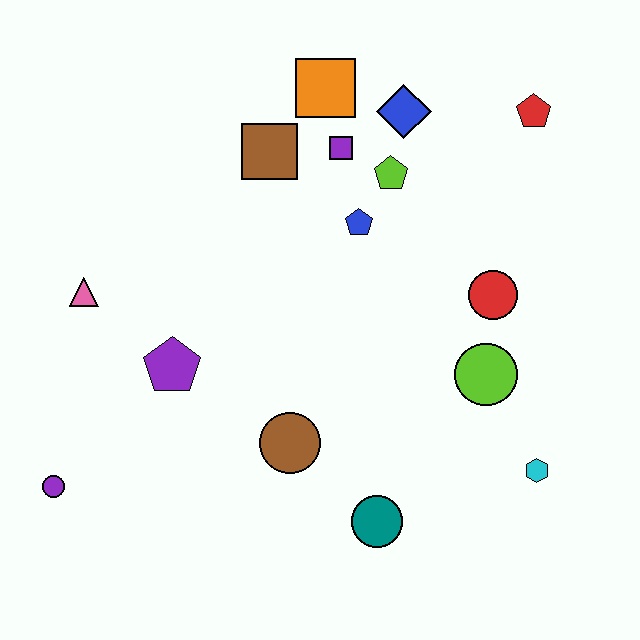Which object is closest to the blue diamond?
The lime pentagon is closest to the blue diamond.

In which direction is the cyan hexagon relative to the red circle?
The cyan hexagon is below the red circle.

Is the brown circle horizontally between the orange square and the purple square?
No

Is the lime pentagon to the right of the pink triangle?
Yes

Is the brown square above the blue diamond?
No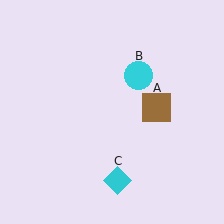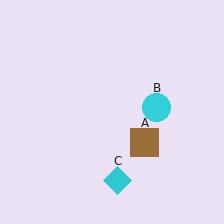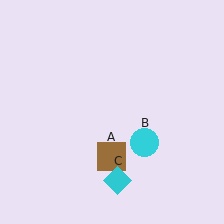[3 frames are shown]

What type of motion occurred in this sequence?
The brown square (object A), cyan circle (object B) rotated clockwise around the center of the scene.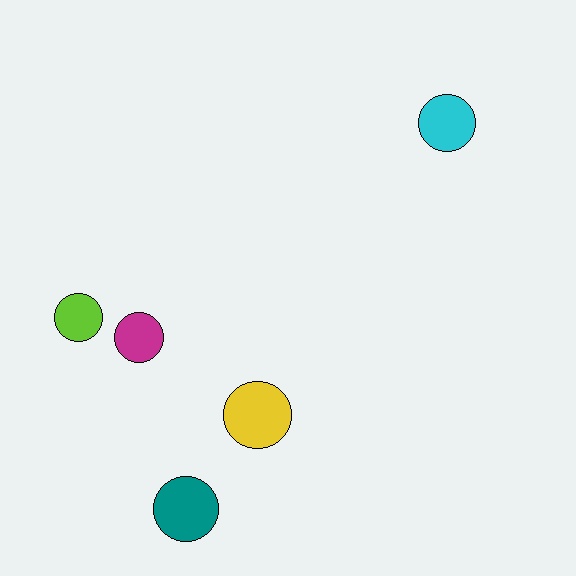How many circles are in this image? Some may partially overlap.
There are 5 circles.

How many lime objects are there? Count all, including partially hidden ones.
There is 1 lime object.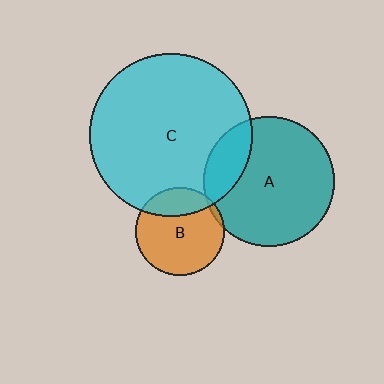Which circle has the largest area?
Circle C (cyan).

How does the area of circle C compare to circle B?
Approximately 3.4 times.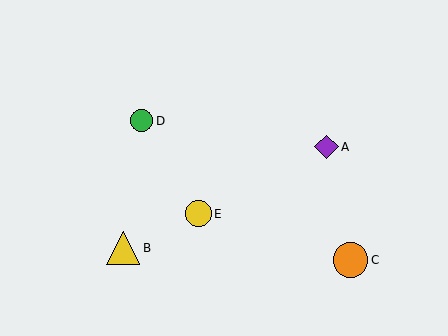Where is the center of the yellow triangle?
The center of the yellow triangle is at (123, 248).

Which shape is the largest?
The orange circle (labeled C) is the largest.